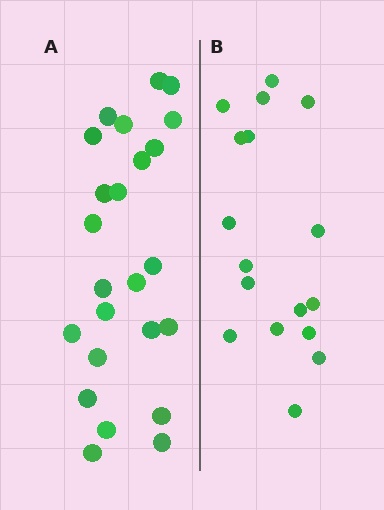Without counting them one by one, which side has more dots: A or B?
Region A (the left region) has more dots.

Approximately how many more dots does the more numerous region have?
Region A has roughly 8 or so more dots than region B.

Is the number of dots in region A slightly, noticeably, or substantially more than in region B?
Region A has noticeably more, but not dramatically so. The ratio is roughly 1.4 to 1.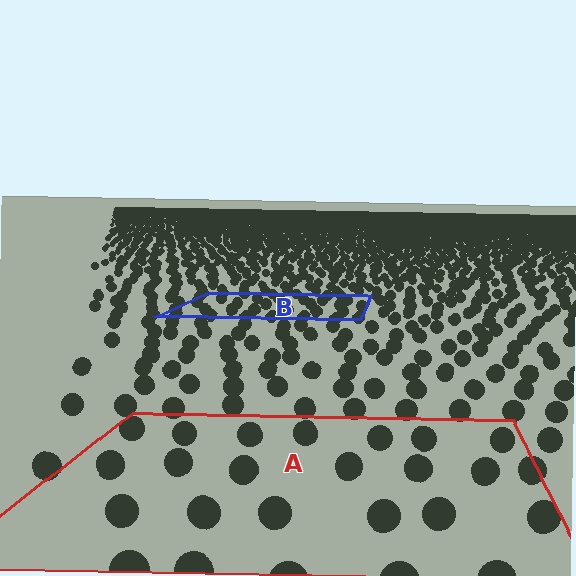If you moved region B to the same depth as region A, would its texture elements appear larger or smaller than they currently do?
They would appear larger. At a closer depth, the same texture elements are projected at a bigger on-screen size.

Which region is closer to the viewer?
Region A is closer. The texture elements there are larger and more spread out.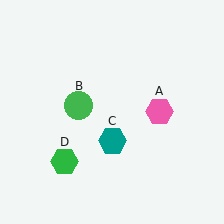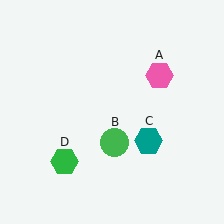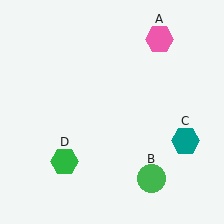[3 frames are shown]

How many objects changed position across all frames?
3 objects changed position: pink hexagon (object A), green circle (object B), teal hexagon (object C).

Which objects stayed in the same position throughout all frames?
Green hexagon (object D) remained stationary.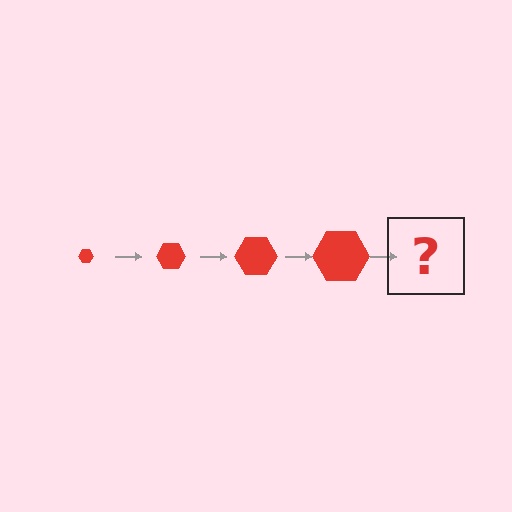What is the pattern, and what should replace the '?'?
The pattern is that the hexagon gets progressively larger each step. The '?' should be a red hexagon, larger than the previous one.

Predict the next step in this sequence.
The next step is a red hexagon, larger than the previous one.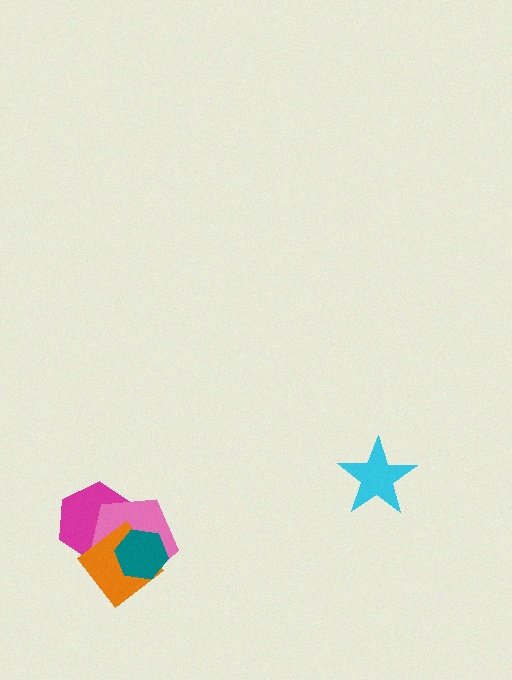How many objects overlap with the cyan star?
0 objects overlap with the cyan star.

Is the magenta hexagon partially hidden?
Yes, it is partially covered by another shape.